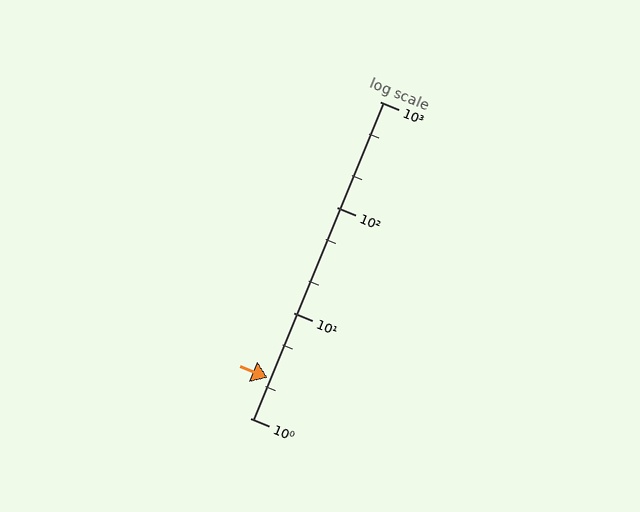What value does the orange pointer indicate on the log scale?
The pointer indicates approximately 2.4.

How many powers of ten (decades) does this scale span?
The scale spans 3 decades, from 1 to 1000.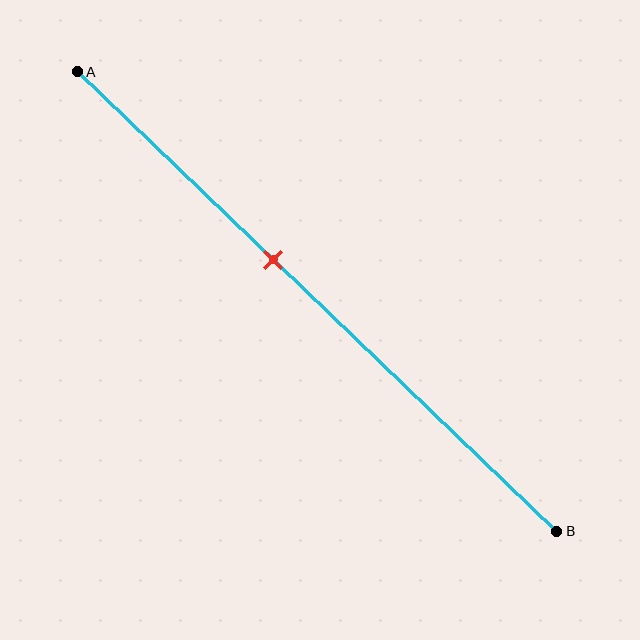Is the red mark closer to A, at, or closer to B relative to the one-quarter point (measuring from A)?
The red mark is closer to point B than the one-quarter point of segment AB.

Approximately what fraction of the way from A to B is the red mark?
The red mark is approximately 40% of the way from A to B.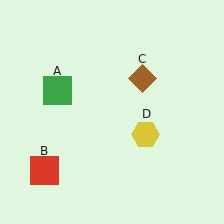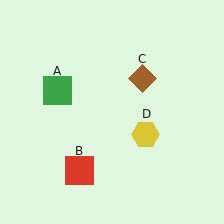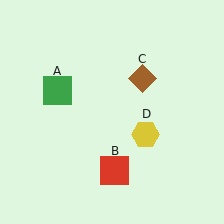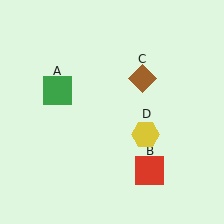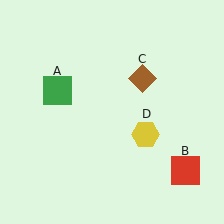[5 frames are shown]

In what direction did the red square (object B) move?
The red square (object B) moved right.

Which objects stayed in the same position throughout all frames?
Green square (object A) and brown diamond (object C) and yellow hexagon (object D) remained stationary.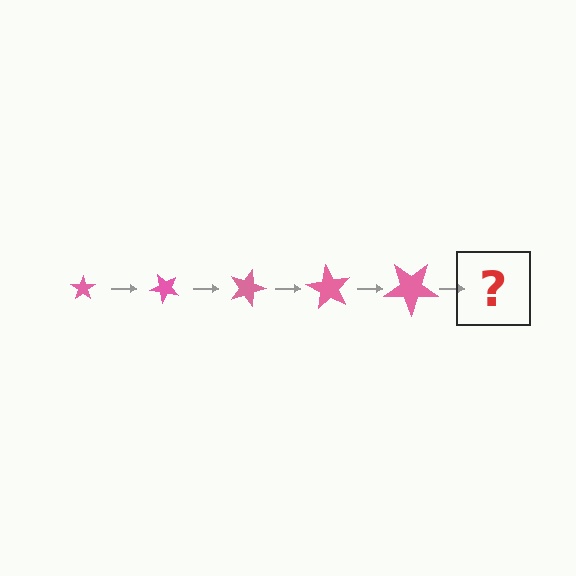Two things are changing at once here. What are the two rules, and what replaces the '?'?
The two rules are that the star grows larger each step and it rotates 45 degrees each step. The '?' should be a star, larger than the previous one and rotated 225 degrees from the start.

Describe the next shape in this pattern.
It should be a star, larger than the previous one and rotated 225 degrees from the start.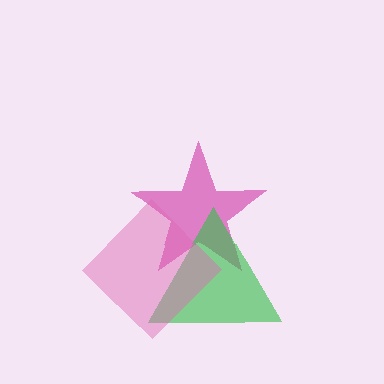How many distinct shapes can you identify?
There are 3 distinct shapes: a magenta star, a green triangle, a pink diamond.